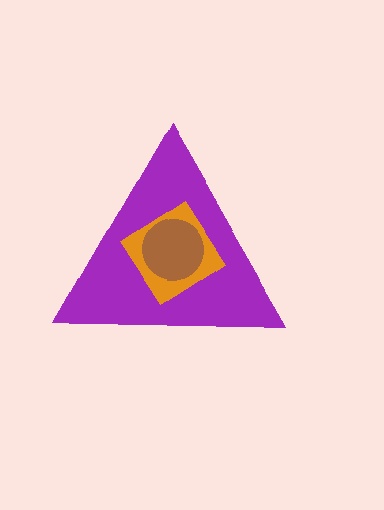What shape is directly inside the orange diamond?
The brown circle.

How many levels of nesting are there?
3.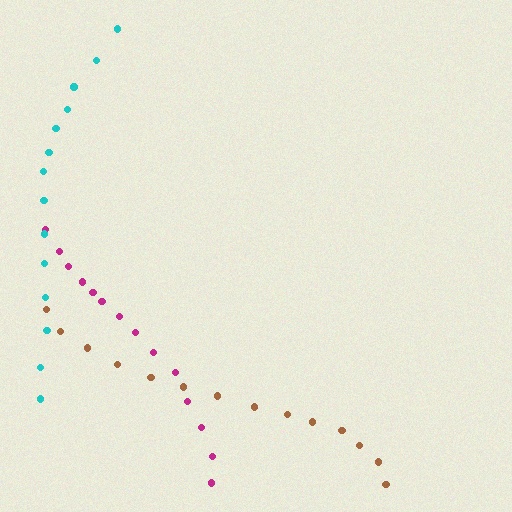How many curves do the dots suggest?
There are 3 distinct paths.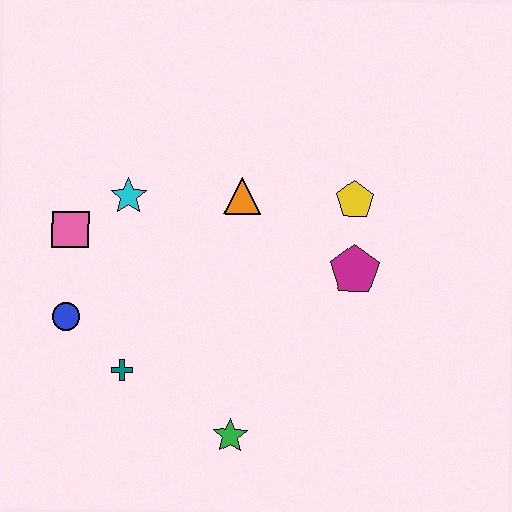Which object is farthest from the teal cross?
The yellow pentagon is farthest from the teal cross.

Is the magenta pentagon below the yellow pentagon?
Yes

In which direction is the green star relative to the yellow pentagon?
The green star is below the yellow pentagon.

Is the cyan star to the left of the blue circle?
No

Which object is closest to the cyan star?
The pink square is closest to the cyan star.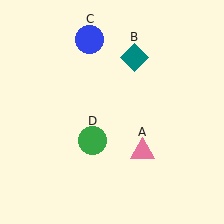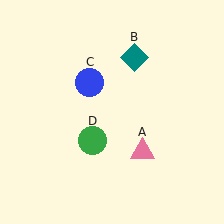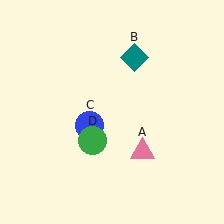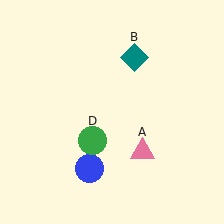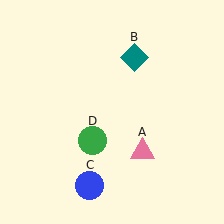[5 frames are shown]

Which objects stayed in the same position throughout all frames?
Pink triangle (object A) and teal diamond (object B) and green circle (object D) remained stationary.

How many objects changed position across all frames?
1 object changed position: blue circle (object C).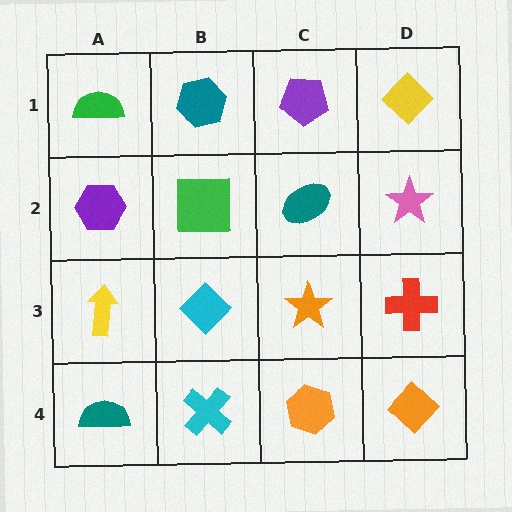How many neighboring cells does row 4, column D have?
2.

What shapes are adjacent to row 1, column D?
A pink star (row 2, column D), a purple pentagon (row 1, column C).